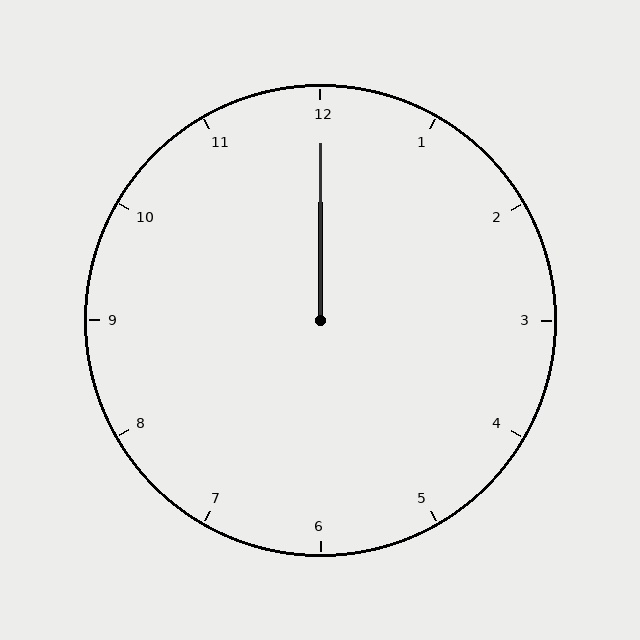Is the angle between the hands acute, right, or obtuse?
It is acute.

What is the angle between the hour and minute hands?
Approximately 0 degrees.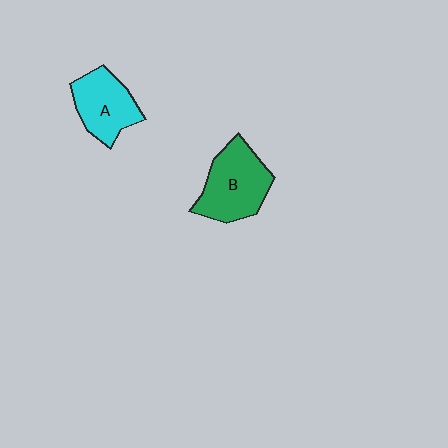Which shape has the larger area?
Shape B (green).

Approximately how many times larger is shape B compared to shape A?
Approximately 1.3 times.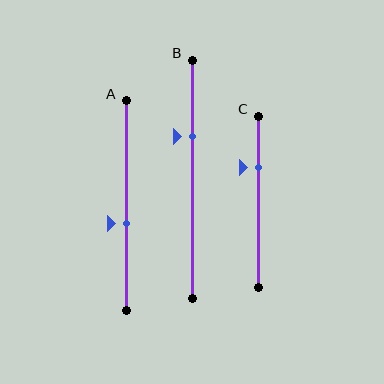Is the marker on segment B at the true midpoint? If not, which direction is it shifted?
No, the marker on segment B is shifted upward by about 18% of the segment length.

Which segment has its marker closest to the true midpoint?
Segment A has its marker closest to the true midpoint.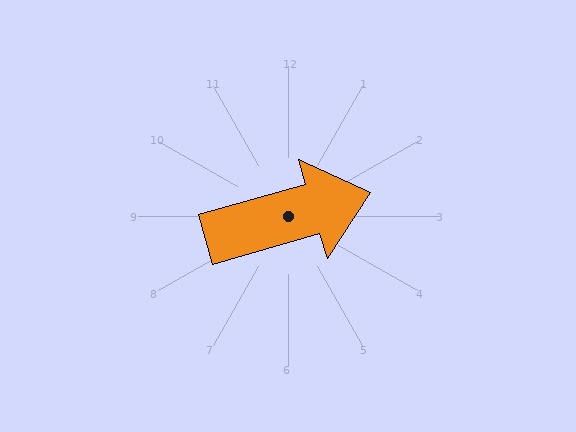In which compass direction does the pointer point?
East.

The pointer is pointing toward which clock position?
Roughly 2 o'clock.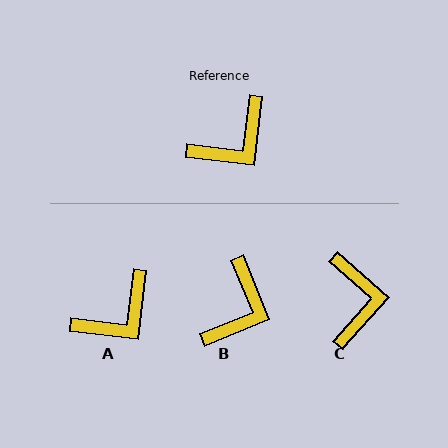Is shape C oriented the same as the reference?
No, it is off by about 55 degrees.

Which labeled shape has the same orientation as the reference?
A.